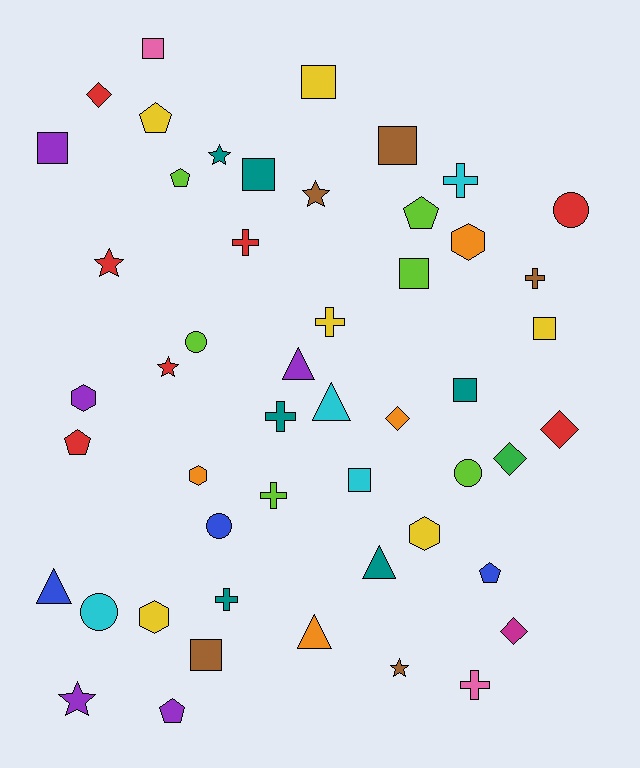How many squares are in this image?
There are 10 squares.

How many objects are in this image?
There are 50 objects.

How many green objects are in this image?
There is 1 green object.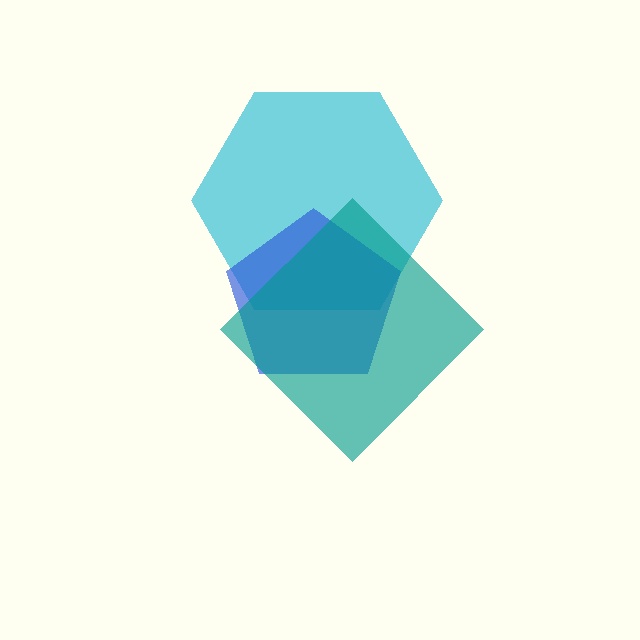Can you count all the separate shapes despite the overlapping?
Yes, there are 3 separate shapes.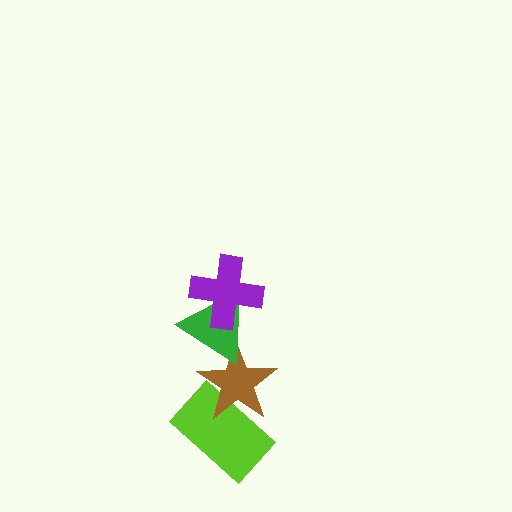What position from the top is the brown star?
The brown star is 3rd from the top.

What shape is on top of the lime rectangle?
The brown star is on top of the lime rectangle.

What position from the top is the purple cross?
The purple cross is 1st from the top.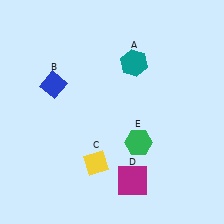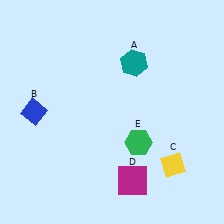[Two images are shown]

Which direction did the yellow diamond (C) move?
The yellow diamond (C) moved right.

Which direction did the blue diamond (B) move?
The blue diamond (B) moved down.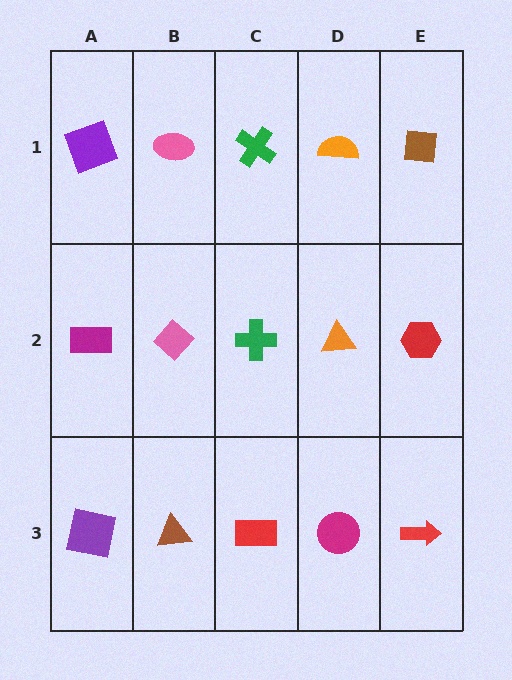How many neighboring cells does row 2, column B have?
4.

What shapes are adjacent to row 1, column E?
A red hexagon (row 2, column E), an orange semicircle (row 1, column D).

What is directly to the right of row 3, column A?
A brown triangle.